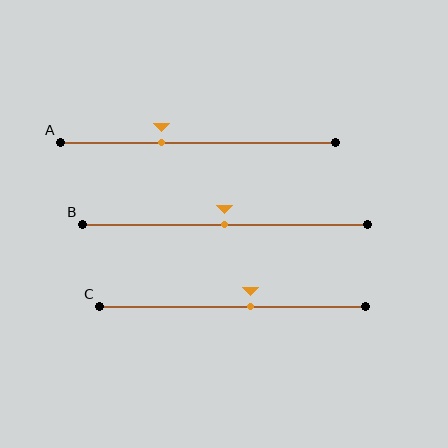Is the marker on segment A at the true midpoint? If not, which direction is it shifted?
No, the marker on segment A is shifted to the left by about 13% of the segment length.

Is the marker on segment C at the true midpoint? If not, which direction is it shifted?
No, the marker on segment C is shifted to the right by about 7% of the segment length.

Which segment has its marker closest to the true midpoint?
Segment B has its marker closest to the true midpoint.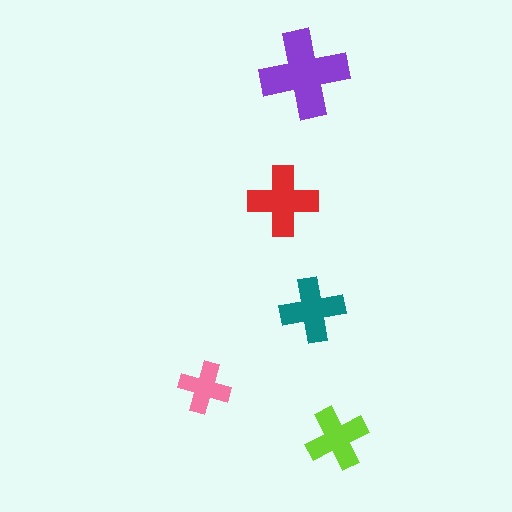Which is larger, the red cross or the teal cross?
The red one.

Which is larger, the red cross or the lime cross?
The red one.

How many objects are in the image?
There are 5 objects in the image.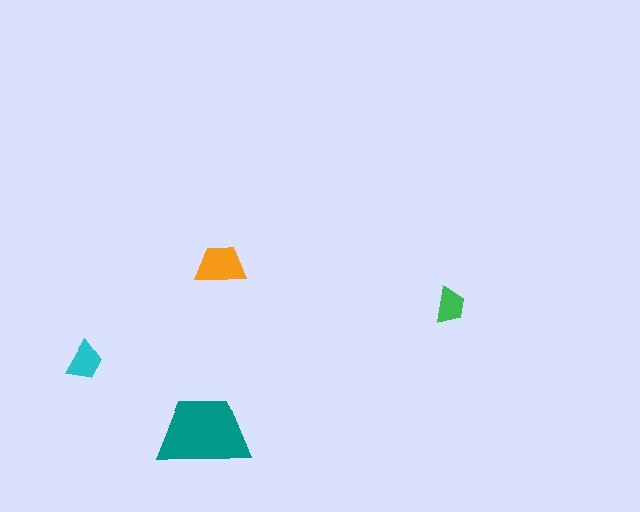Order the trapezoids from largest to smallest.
the teal one, the orange one, the cyan one, the green one.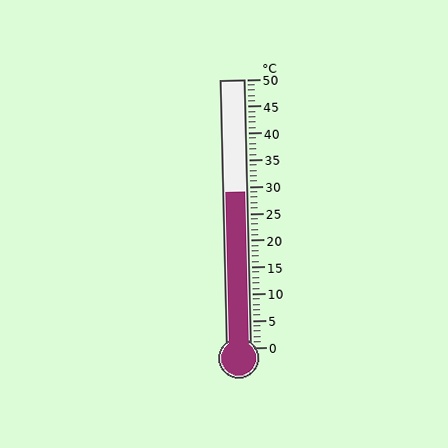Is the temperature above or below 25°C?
The temperature is above 25°C.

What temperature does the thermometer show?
The thermometer shows approximately 29°C.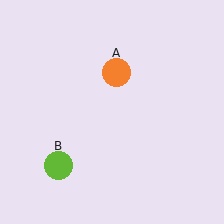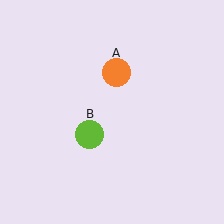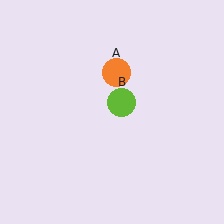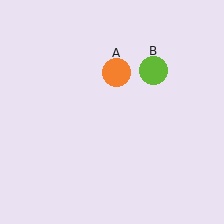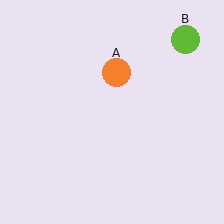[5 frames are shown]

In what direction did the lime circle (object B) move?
The lime circle (object B) moved up and to the right.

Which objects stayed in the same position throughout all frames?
Orange circle (object A) remained stationary.